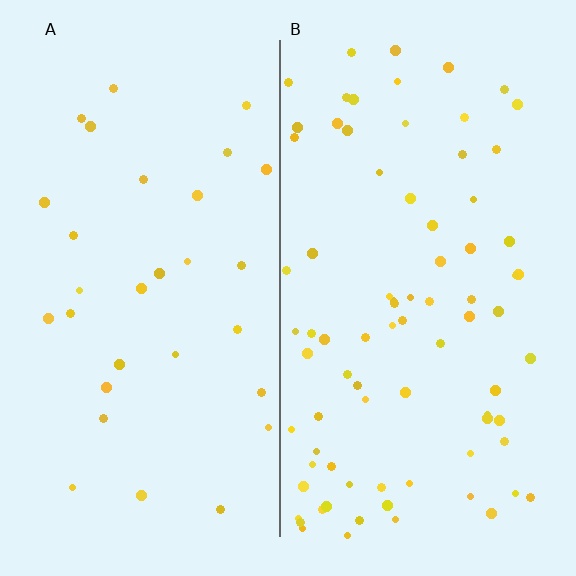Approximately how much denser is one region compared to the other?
Approximately 2.7× — region B over region A.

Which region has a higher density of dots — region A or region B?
B (the right).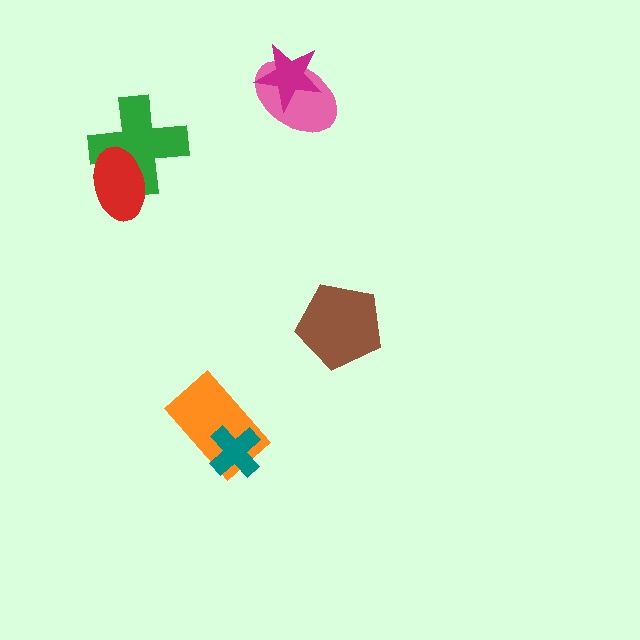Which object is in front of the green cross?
The red ellipse is in front of the green cross.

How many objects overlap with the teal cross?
1 object overlaps with the teal cross.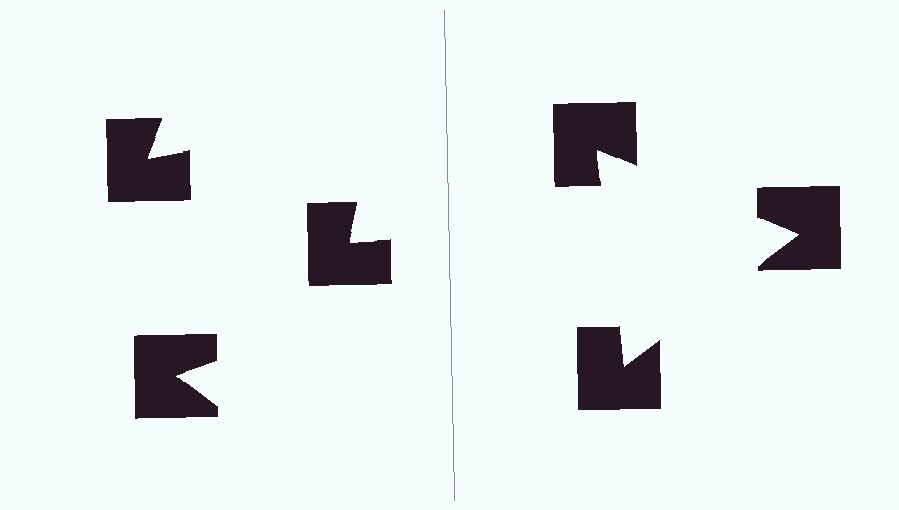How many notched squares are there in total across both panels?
6 — 3 on each side.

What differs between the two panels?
The notched squares are positioned identically on both sides; only the wedge orientations differ. On the right they align to a triangle; on the left they are misaligned.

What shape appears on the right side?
An illusory triangle.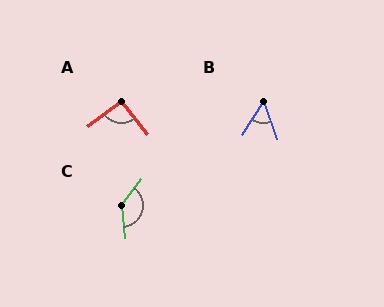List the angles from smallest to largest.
B (53°), A (92°), C (136°).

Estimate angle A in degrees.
Approximately 92 degrees.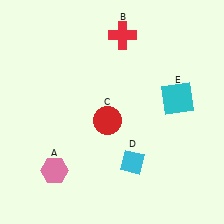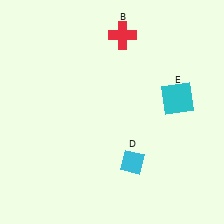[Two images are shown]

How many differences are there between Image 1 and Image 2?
There are 2 differences between the two images.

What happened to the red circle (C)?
The red circle (C) was removed in Image 2. It was in the bottom-left area of Image 1.